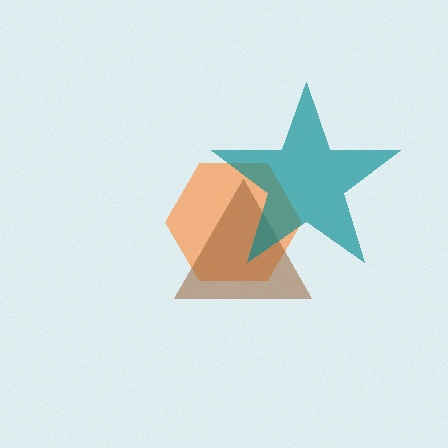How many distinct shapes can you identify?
There are 3 distinct shapes: an orange hexagon, a brown triangle, a teal star.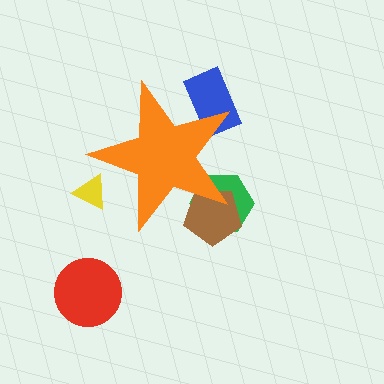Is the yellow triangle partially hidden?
Yes, the yellow triangle is partially hidden behind the orange star.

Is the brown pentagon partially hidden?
Yes, the brown pentagon is partially hidden behind the orange star.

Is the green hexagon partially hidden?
Yes, the green hexagon is partially hidden behind the orange star.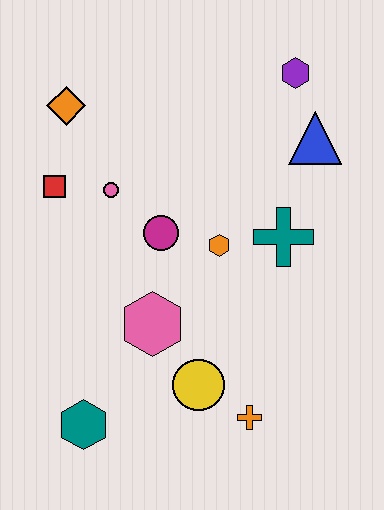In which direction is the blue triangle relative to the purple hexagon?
The blue triangle is below the purple hexagon.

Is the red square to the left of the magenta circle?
Yes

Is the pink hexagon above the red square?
No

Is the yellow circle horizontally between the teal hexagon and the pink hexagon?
No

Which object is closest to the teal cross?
The orange hexagon is closest to the teal cross.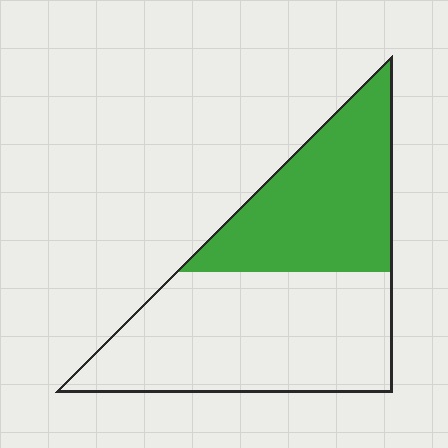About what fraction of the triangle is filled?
About two fifths (2/5).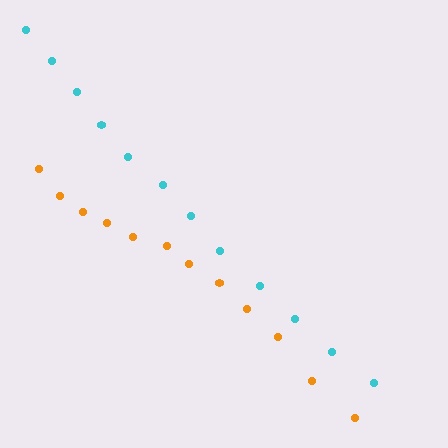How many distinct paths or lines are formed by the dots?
There are 2 distinct paths.